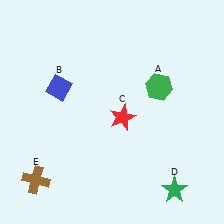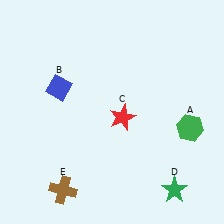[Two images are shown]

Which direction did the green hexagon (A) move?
The green hexagon (A) moved down.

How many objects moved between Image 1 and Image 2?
2 objects moved between the two images.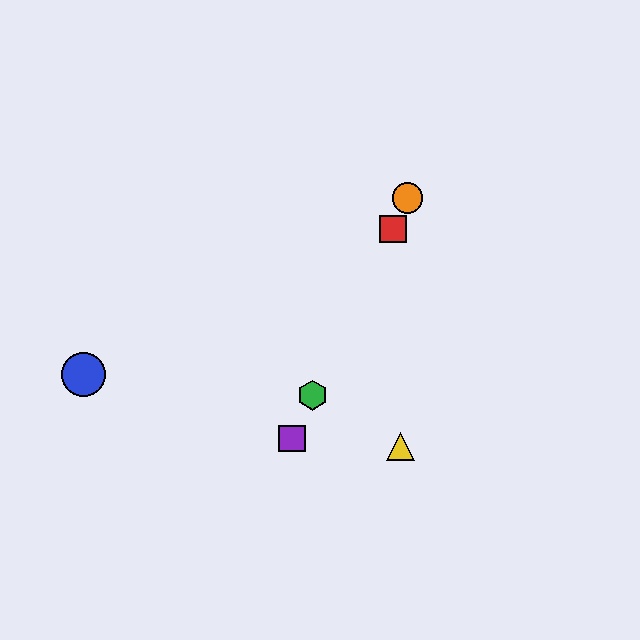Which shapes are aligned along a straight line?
The red square, the green hexagon, the purple square, the orange circle are aligned along a straight line.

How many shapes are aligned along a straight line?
4 shapes (the red square, the green hexagon, the purple square, the orange circle) are aligned along a straight line.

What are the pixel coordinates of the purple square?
The purple square is at (292, 439).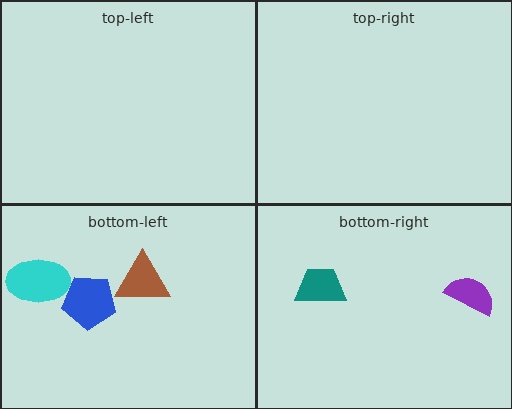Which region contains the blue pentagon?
The bottom-left region.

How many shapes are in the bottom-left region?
3.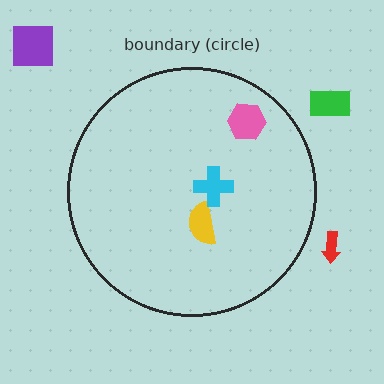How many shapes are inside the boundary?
3 inside, 3 outside.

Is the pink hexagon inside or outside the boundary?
Inside.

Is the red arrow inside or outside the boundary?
Outside.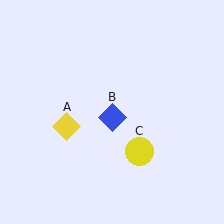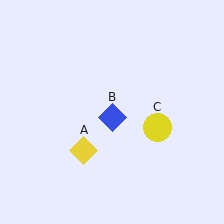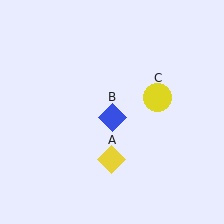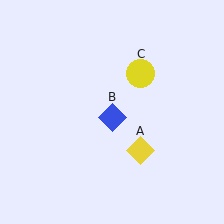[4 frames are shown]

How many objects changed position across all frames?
2 objects changed position: yellow diamond (object A), yellow circle (object C).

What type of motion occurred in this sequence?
The yellow diamond (object A), yellow circle (object C) rotated counterclockwise around the center of the scene.